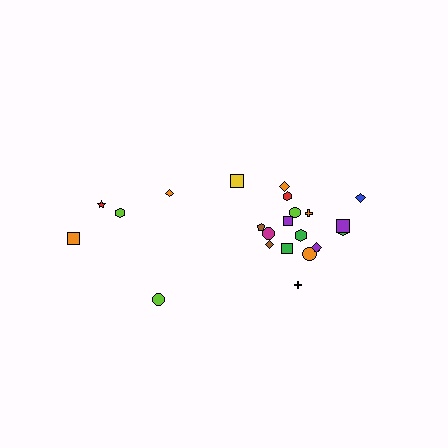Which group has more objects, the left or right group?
The right group.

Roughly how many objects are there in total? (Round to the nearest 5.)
Roughly 25 objects in total.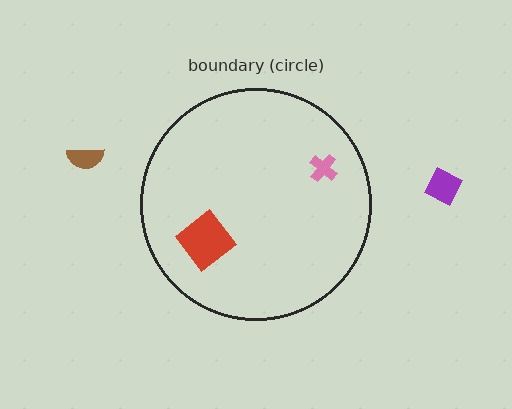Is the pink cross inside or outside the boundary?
Inside.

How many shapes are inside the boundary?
2 inside, 2 outside.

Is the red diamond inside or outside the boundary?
Inside.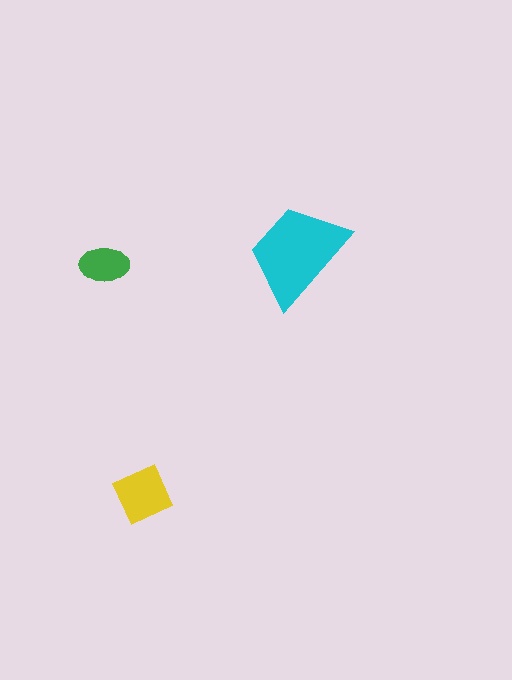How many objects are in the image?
There are 3 objects in the image.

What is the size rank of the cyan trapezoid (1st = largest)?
1st.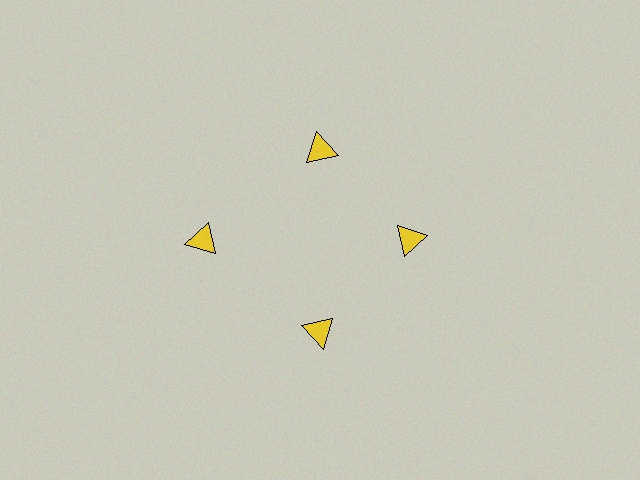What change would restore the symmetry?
The symmetry would be restored by moving it inward, back onto the ring so that all 4 triangles sit at equal angles and equal distance from the center.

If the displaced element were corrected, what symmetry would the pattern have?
It would have 4-fold rotational symmetry — the pattern would map onto itself every 90 degrees.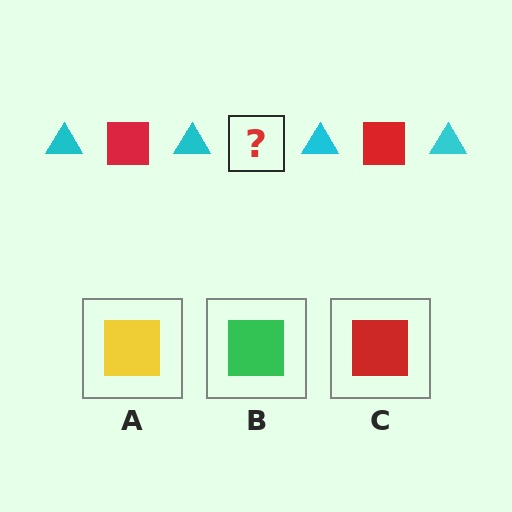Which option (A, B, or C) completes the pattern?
C.